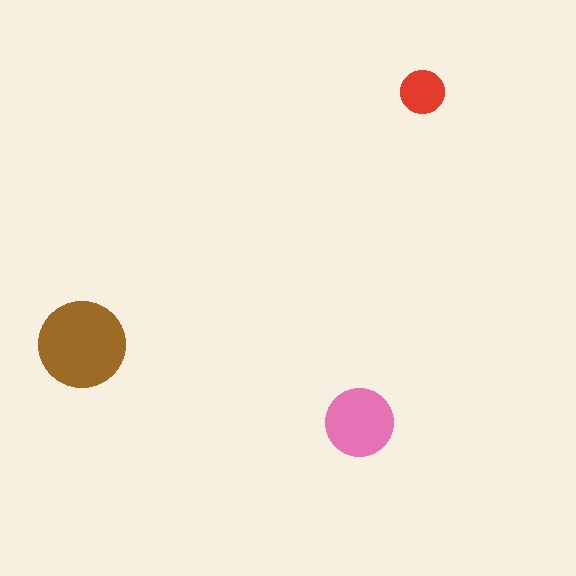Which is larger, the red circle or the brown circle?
The brown one.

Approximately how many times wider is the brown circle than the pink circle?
About 1.5 times wider.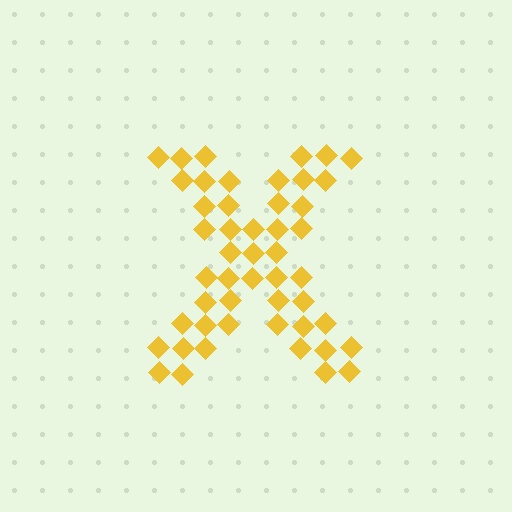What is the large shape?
The large shape is the letter X.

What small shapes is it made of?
It is made of small diamonds.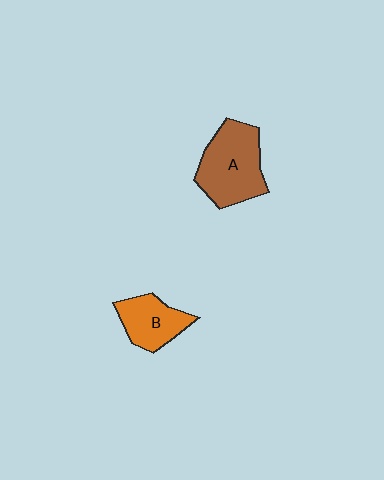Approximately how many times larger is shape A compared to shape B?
Approximately 1.6 times.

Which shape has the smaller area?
Shape B (orange).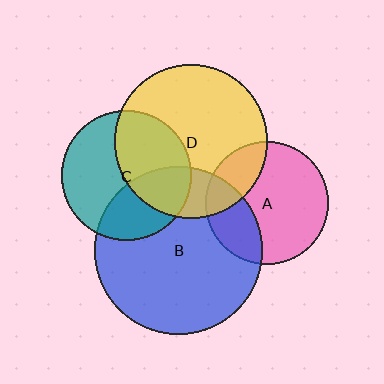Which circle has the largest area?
Circle B (blue).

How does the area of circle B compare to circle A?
Approximately 1.9 times.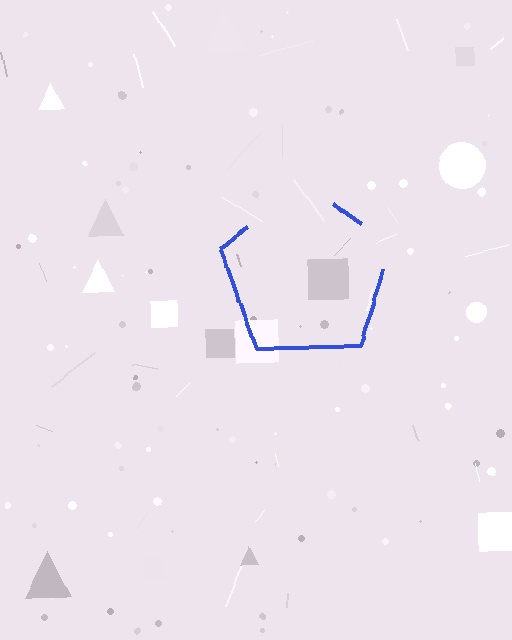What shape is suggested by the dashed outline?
The dashed outline suggests a pentagon.